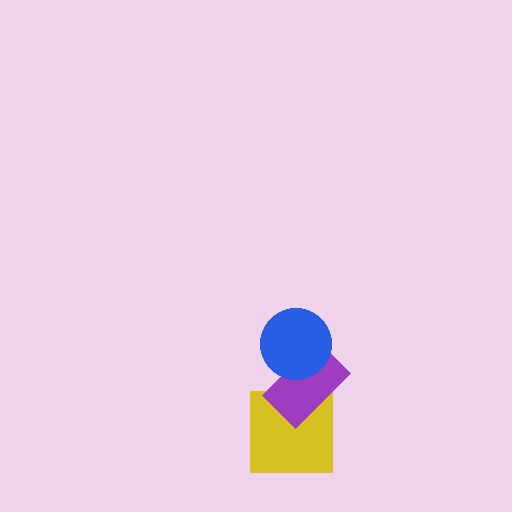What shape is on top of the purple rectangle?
The blue circle is on top of the purple rectangle.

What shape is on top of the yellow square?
The purple rectangle is on top of the yellow square.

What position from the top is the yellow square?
The yellow square is 3rd from the top.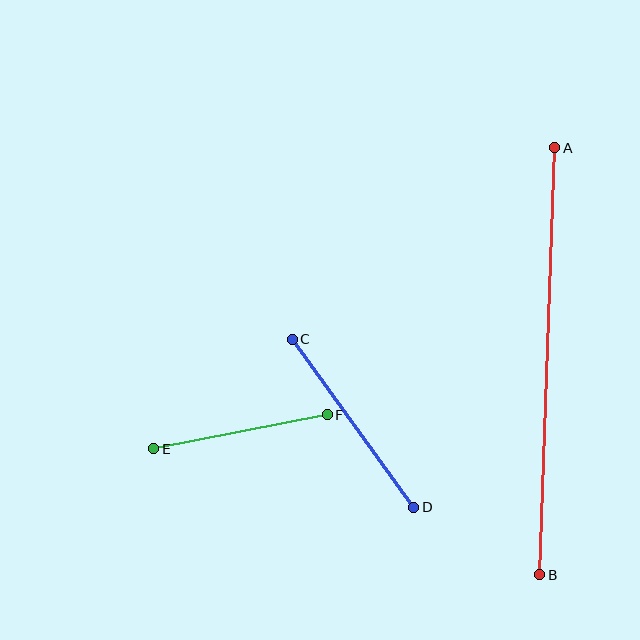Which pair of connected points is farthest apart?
Points A and B are farthest apart.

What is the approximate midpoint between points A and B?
The midpoint is at approximately (547, 361) pixels.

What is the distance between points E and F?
The distance is approximately 177 pixels.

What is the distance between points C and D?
The distance is approximately 208 pixels.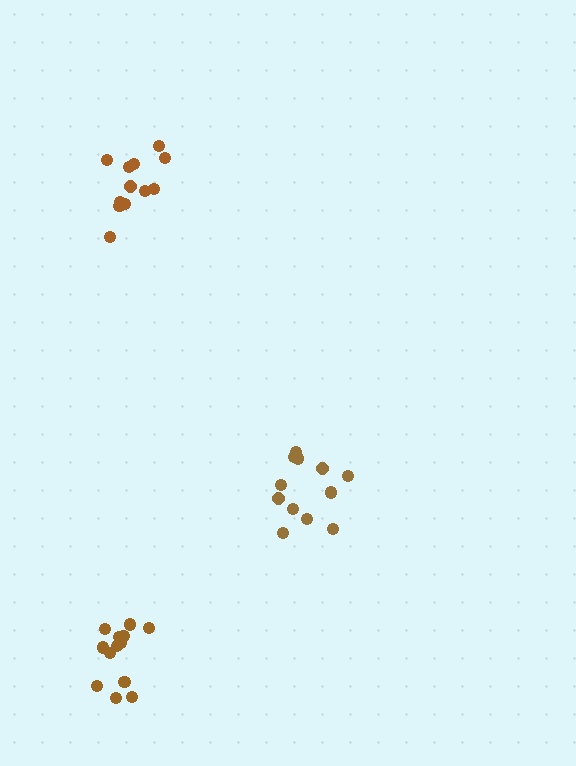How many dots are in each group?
Group 1: 12 dots, Group 2: 12 dots, Group 3: 13 dots (37 total).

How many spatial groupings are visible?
There are 3 spatial groupings.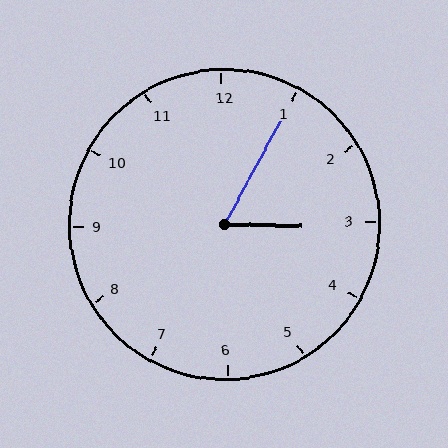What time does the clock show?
3:05.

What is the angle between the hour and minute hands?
Approximately 62 degrees.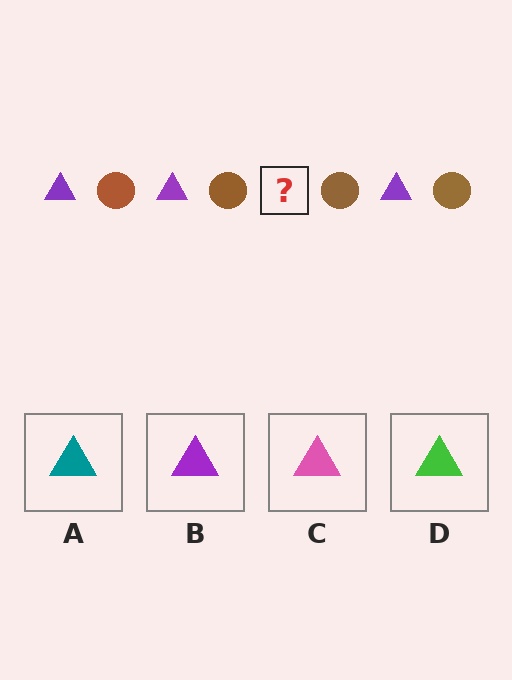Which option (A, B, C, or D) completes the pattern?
B.